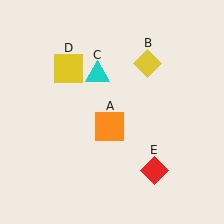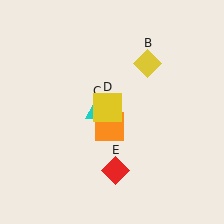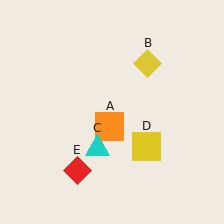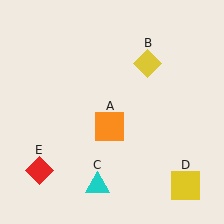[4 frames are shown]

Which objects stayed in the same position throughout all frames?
Orange square (object A) and yellow diamond (object B) remained stationary.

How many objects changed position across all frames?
3 objects changed position: cyan triangle (object C), yellow square (object D), red diamond (object E).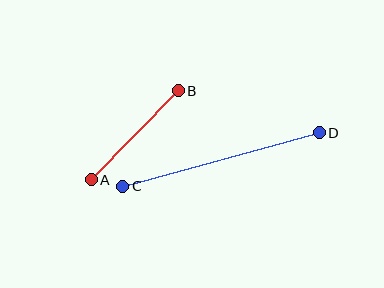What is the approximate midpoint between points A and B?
The midpoint is at approximately (135, 135) pixels.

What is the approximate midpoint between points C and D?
The midpoint is at approximately (221, 160) pixels.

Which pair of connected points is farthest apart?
Points C and D are farthest apart.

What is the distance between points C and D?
The distance is approximately 204 pixels.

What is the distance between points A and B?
The distance is approximately 124 pixels.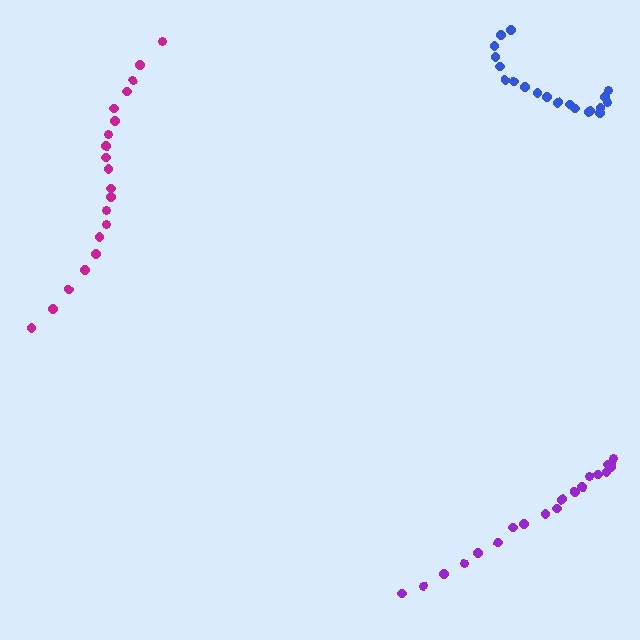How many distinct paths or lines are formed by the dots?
There are 3 distinct paths.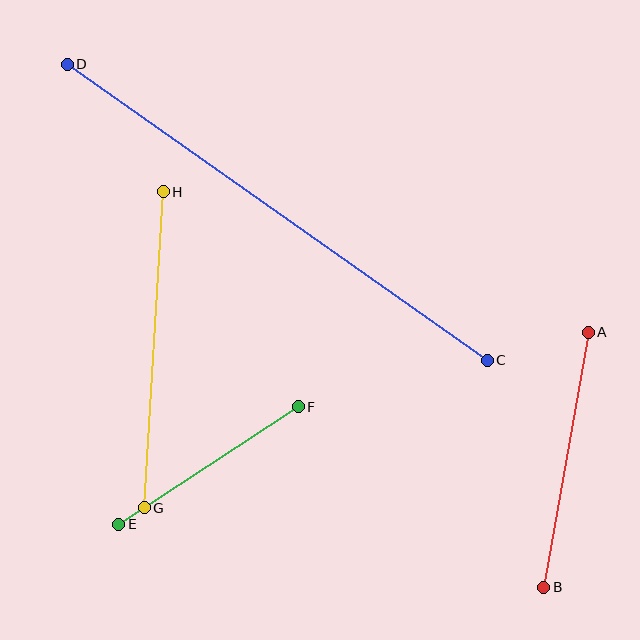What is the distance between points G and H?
The distance is approximately 317 pixels.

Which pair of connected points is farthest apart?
Points C and D are farthest apart.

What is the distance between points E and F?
The distance is approximately 214 pixels.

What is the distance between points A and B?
The distance is approximately 259 pixels.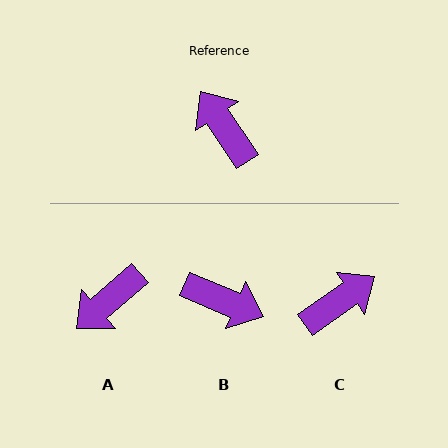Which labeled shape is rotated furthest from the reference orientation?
B, about 146 degrees away.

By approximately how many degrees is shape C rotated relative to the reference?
Approximately 89 degrees clockwise.